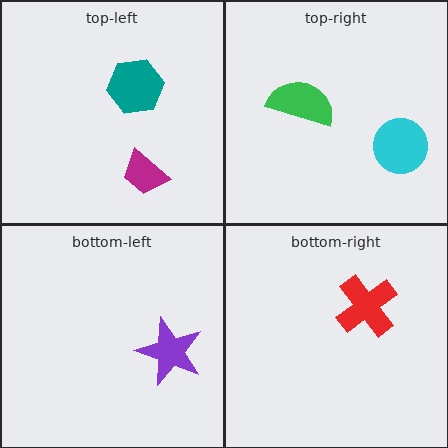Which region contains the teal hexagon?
The top-left region.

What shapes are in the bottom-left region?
The purple star.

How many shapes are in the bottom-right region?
1.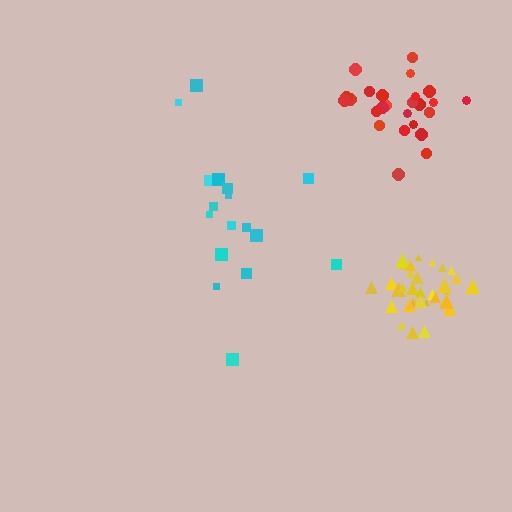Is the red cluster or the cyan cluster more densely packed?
Red.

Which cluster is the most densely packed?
Yellow.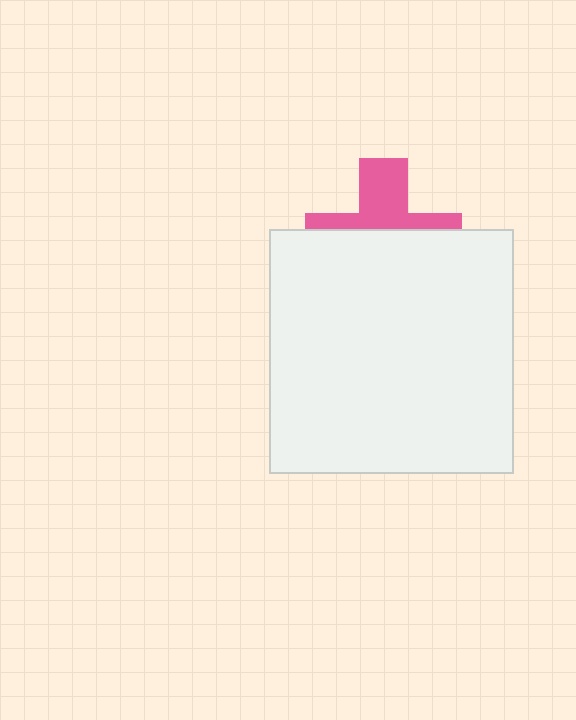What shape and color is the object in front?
The object in front is a white square.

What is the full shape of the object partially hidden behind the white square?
The partially hidden object is a pink cross.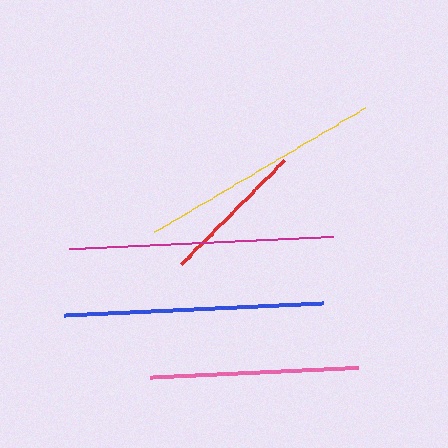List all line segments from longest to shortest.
From longest to shortest: magenta, blue, yellow, pink, red.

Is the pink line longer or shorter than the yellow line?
The yellow line is longer than the pink line.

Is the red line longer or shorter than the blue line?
The blue line is longer than the red line.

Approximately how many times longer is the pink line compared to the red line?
The pink line is approximately 1.4 times the length of the red line.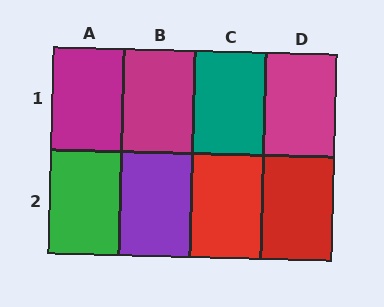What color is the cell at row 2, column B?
Purple.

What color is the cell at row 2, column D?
Red.